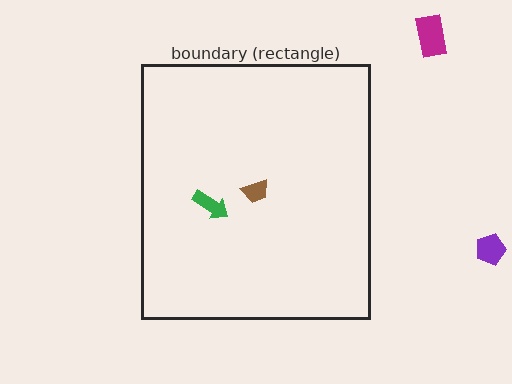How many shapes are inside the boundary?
2 inside, 2 outside.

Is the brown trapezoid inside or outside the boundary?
Inside.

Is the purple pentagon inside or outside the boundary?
Outside.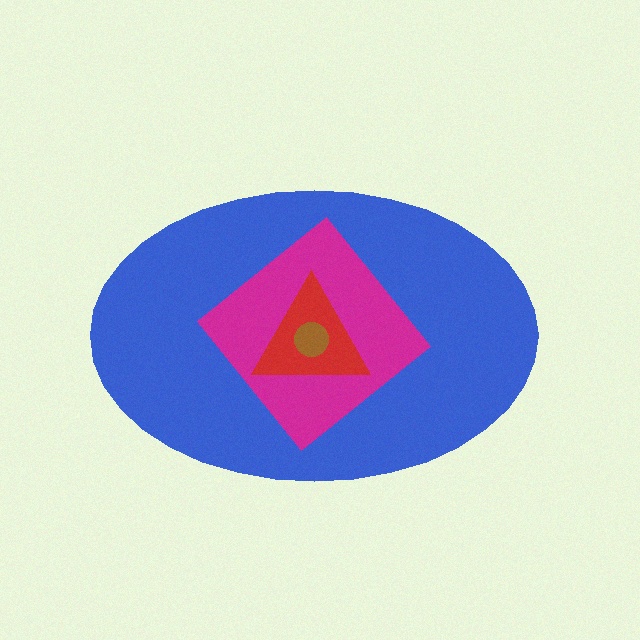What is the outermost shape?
The blue ellipse.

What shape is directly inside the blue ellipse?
The magenta diamond.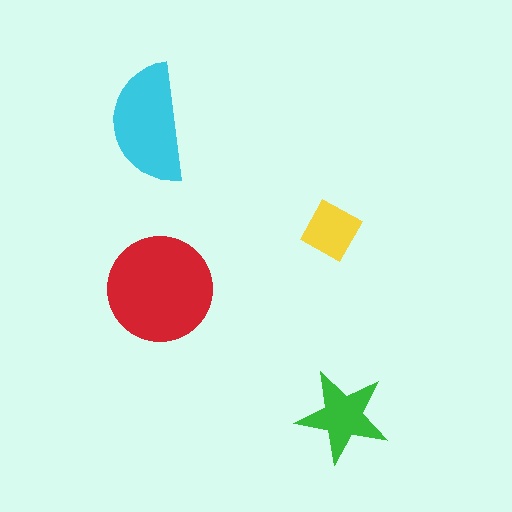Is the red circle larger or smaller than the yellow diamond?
Larger.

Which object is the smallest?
The yellow diamond.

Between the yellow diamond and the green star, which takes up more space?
The green star.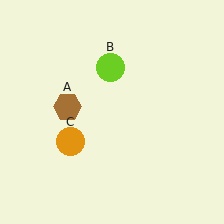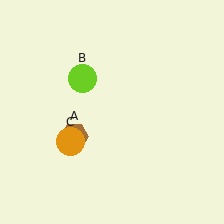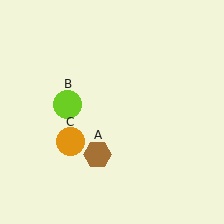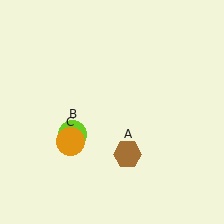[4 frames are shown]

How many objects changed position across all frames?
2 objects changed position: brown hexagon (object A), lime circle (object B).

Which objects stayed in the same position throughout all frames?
Orange circle (object C) remained stationary.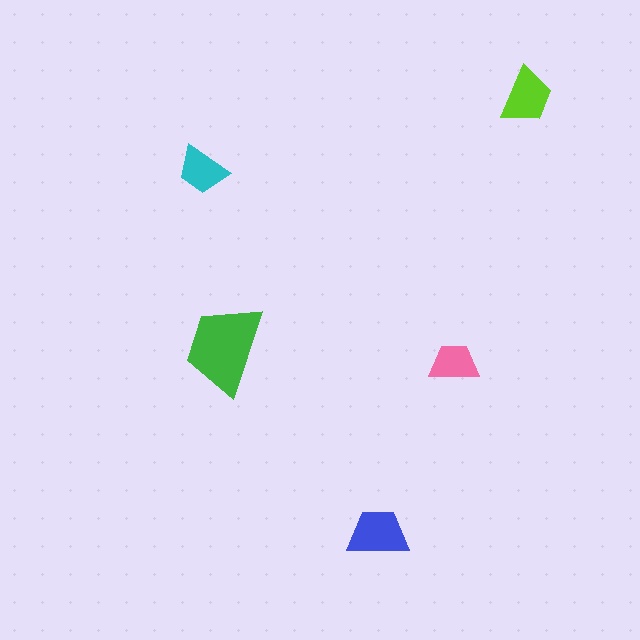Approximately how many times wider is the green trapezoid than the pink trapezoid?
About 2 times wider.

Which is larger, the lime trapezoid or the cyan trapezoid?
The lime one.